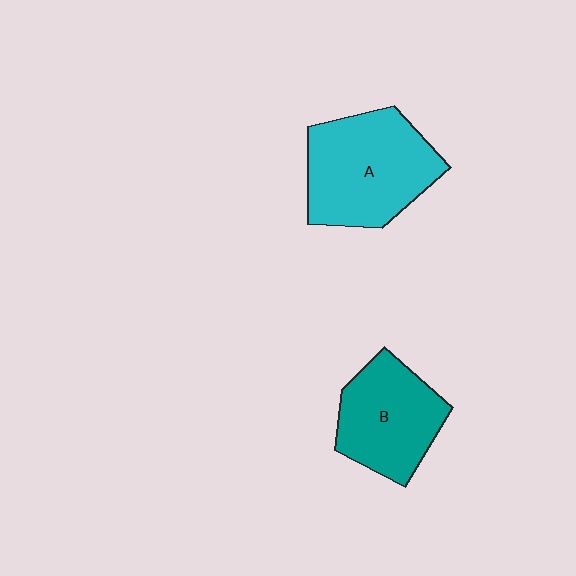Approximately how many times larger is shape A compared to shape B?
Approximately 1.3 times.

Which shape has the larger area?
Shape A (cyan).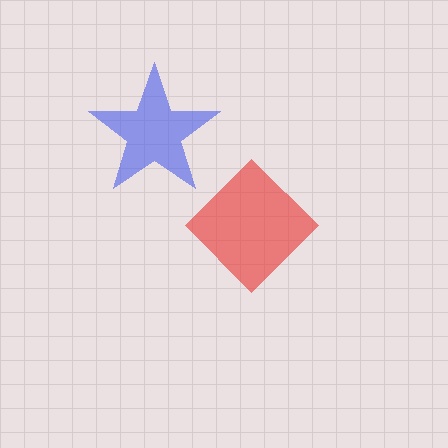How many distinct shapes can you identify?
There are 2 distinct shapes: a blue star, a red diamond.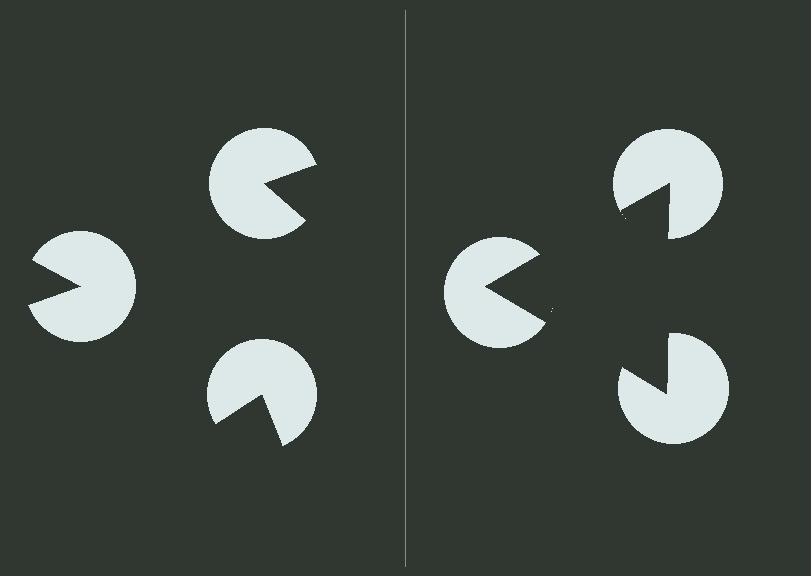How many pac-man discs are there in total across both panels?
6 — 3 on each side.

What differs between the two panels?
The pac-man discs are positioned identically on both sides; only the wedge orientations differ. On the right they align to a triangle; on the left they are misaligned.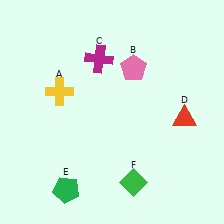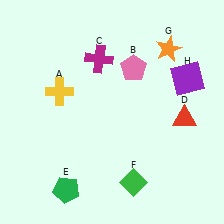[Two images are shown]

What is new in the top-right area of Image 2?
A purple square (H) was added in the top-right area of Image 2.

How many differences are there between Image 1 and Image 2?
There are 2 differences between the two images.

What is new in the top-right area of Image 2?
An orange star (G) was added in the top-right area of Image 2.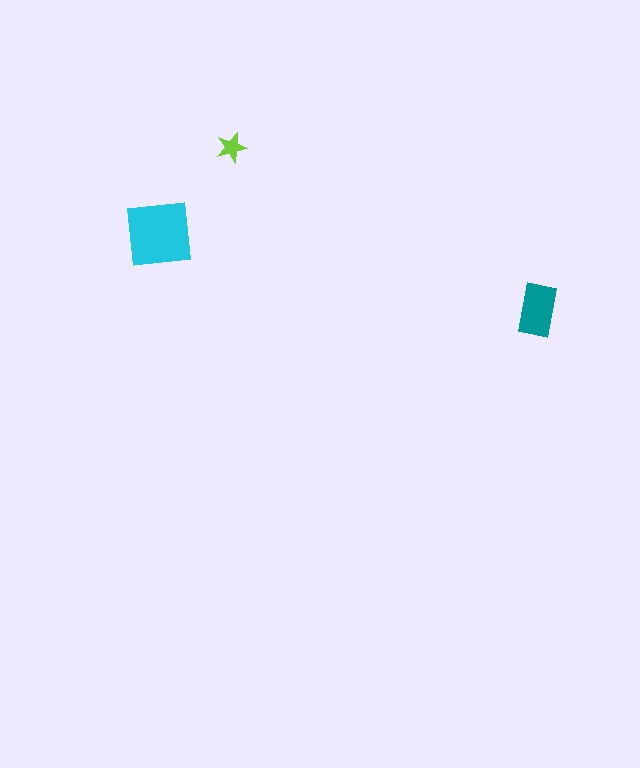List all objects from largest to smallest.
The cyan square, the teal rectangle, the lime star.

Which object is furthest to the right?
The teal rectangle is rightmost.